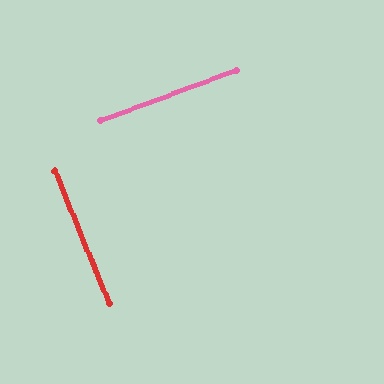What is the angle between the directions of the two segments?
Approximately 88 degrees.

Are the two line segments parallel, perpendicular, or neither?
Perpendicular — they meet at approximately 88°.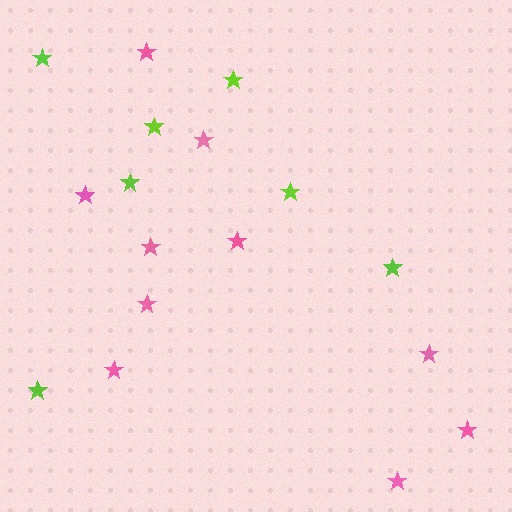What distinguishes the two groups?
There are 2 groups: one group of lime stars (7) and one group of pink stars (10).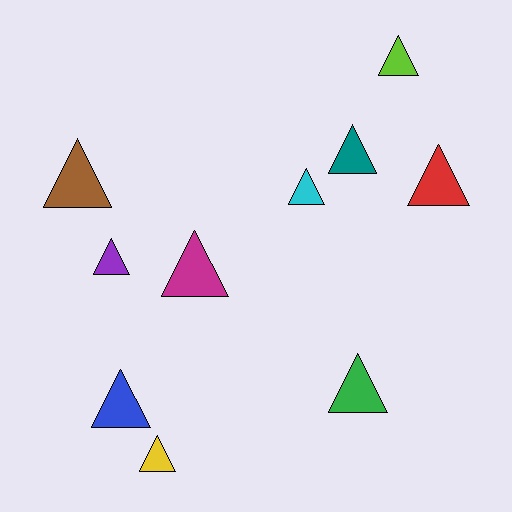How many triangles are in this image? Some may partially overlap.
There are 10 triangles.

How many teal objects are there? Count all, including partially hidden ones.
There is 1 teal object.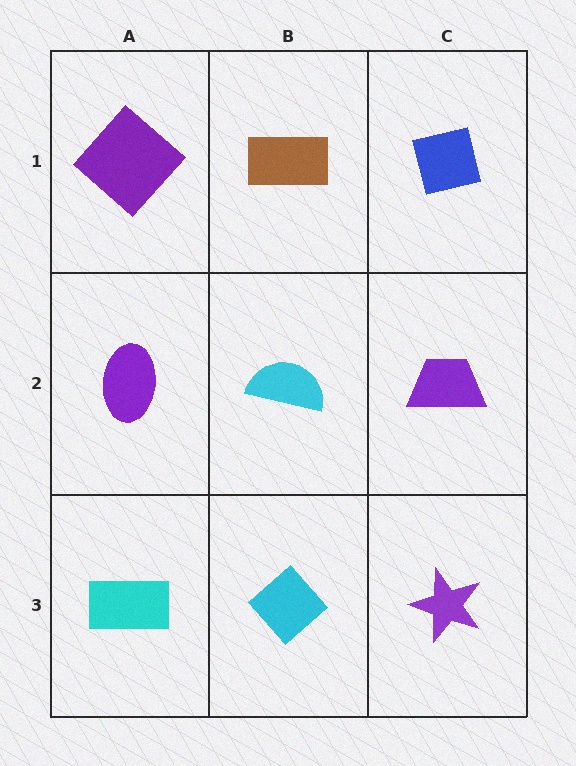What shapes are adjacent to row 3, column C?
A purple trapezoid (row 2, column C), a cyan diamond (row 3, column B).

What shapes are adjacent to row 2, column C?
A blue square (row 1, column C), a purple star (row 3, column C), a cyan semicircle (row 2, column B).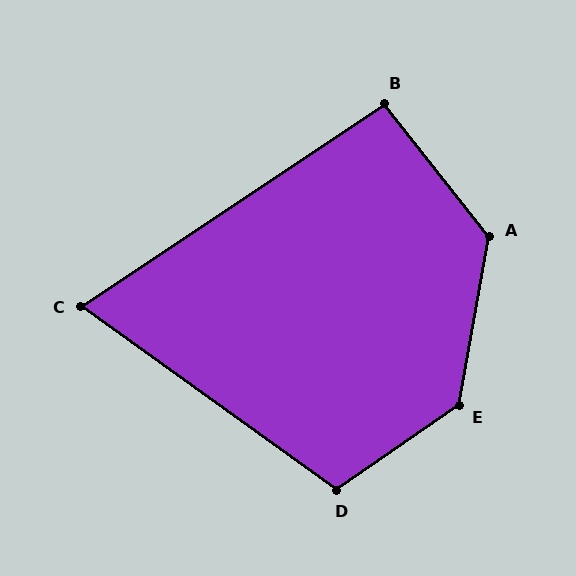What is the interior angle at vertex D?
Approximately 110 degrees (obtuse).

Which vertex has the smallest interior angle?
C, at approximately 69 degrees.